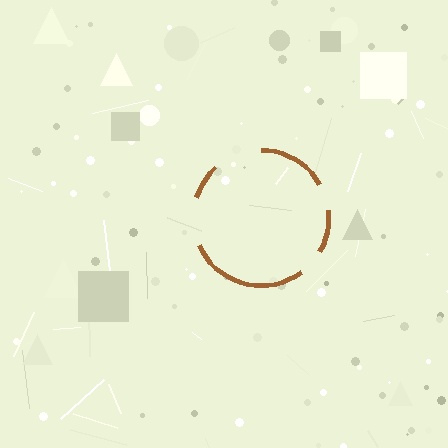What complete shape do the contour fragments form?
The contour fragments form a circle.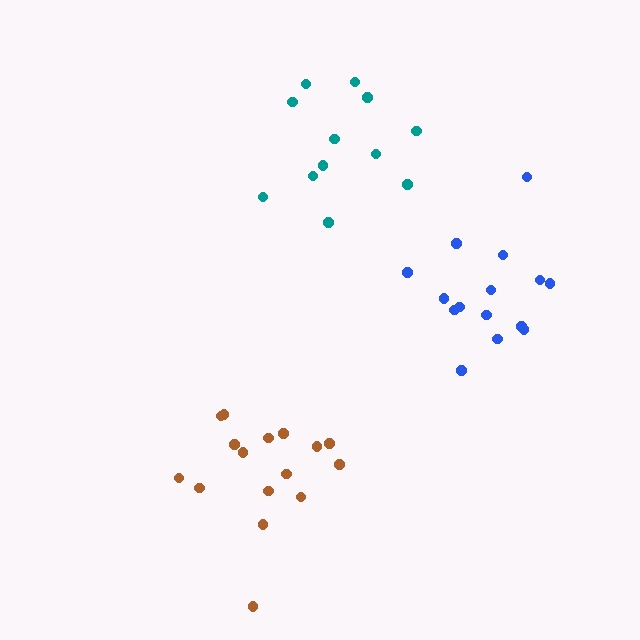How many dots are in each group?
Group 1: 16 dots, Group 2: 12 dots, Group 3: 15 dots (43 total).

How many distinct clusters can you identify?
There are 3 distinct clusters.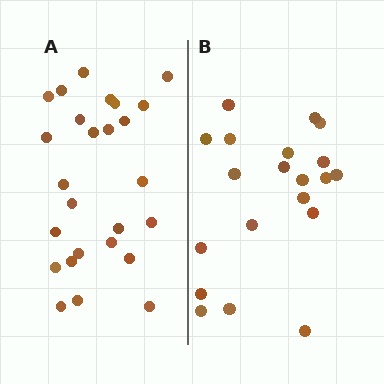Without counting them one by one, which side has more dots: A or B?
Region A (the left region) has more dots.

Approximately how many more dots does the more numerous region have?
Region A has about 6 more dots than region B.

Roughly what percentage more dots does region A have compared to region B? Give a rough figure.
About 30% more.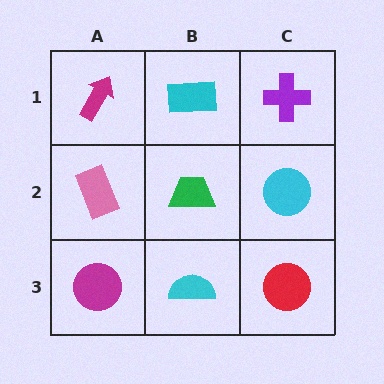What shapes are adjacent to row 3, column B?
A green trapezoid (row 2, column B), a magenta circle (row 3, column A), a red circle (row 3, column C).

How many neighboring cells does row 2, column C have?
3.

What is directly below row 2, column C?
A red circle.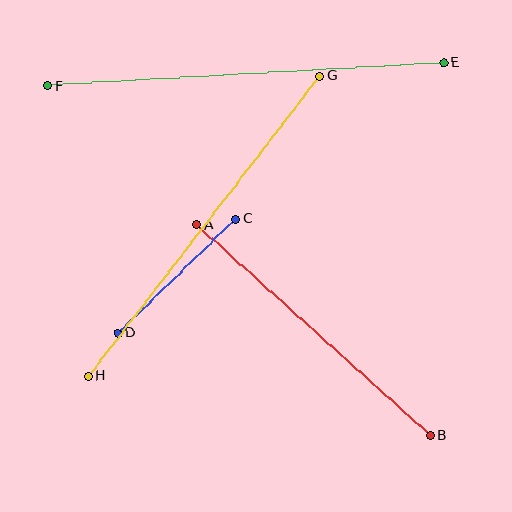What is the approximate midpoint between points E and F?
The midpoint is at approximately (246, 74) pixels.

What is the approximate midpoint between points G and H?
The midpoint is at approximately (204, 226) pixels.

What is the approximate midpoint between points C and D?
The midpoint is at approximately (177, 276) pixels.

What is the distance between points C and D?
The distance is approximately 164 pixels.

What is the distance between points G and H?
The distance is approximately 379 pixels.